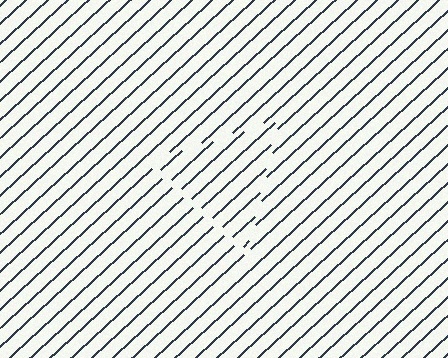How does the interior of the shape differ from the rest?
The interior of the shape contains the same grating, shifted by half a period — the contour is defined by the phase discontinuity where line-ends from the inner and outer gratings abut.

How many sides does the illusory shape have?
3 sides — the line-ends trace a triangle.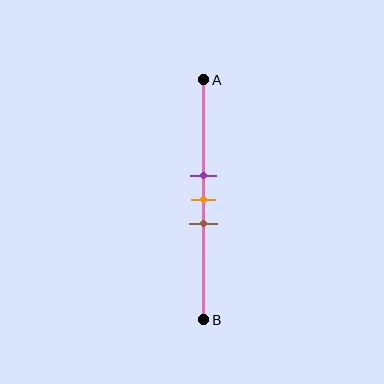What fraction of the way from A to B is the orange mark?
The orange mark is approximately 50% (0.5) of the way from A to B.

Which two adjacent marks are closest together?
The purple and orange marks are the closest adjacent pair.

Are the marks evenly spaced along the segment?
Yes, the marks are approximately evenly spaced.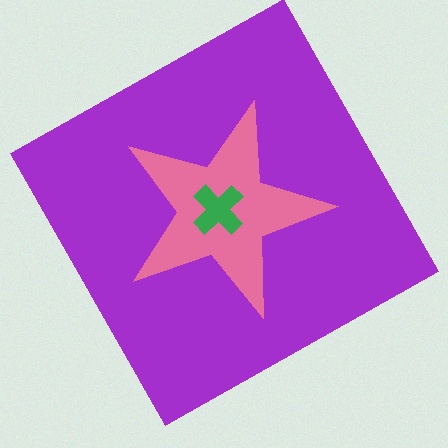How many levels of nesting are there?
3.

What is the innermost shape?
The green cross.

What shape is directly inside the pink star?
The green cross.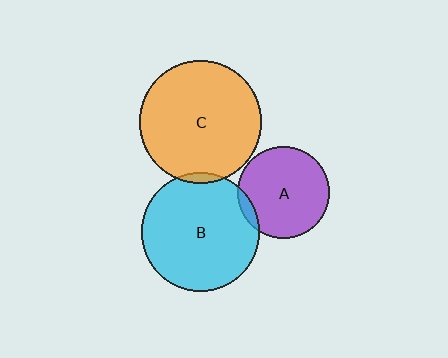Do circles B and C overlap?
Yes.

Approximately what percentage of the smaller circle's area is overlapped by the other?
Approximately 5%.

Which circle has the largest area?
Circle C (orange).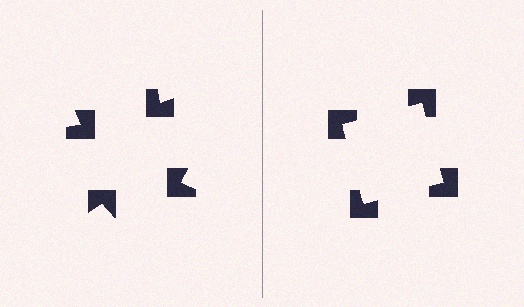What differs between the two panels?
The notched squares are positioned identically on both sides; only the wedge orientations differ. On the right they align to a square; on the left they are misaligned.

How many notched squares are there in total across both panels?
8 — 4 on each side.